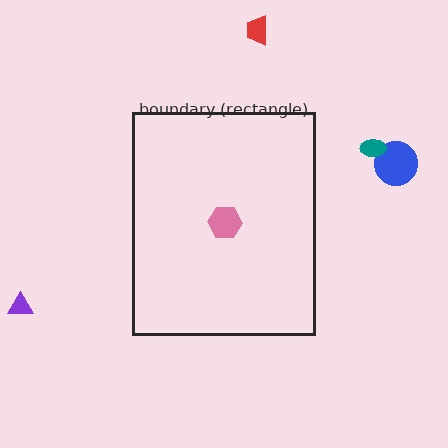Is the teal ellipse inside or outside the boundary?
Outside.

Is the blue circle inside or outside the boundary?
Outside.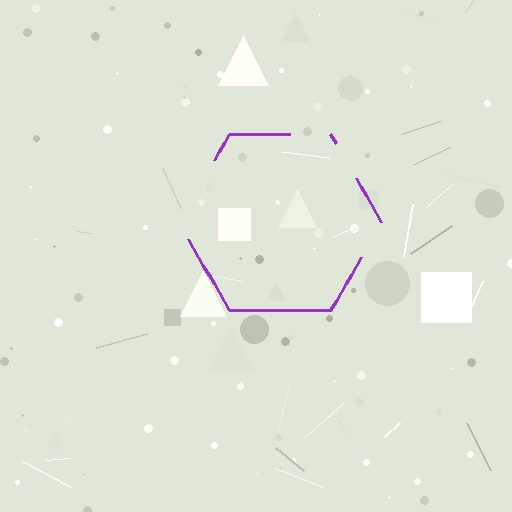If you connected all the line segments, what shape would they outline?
They would outline a hexagon.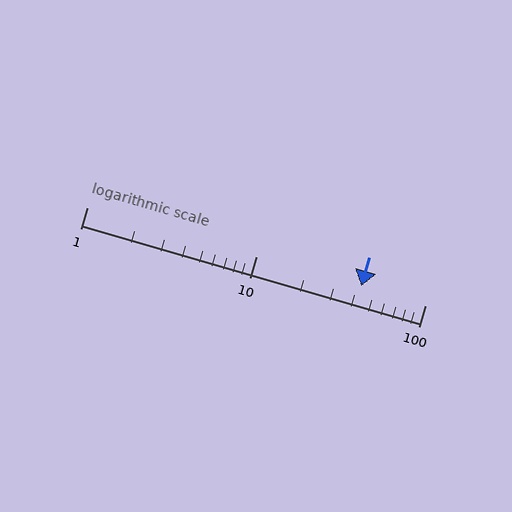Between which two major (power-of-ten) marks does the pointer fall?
The pointer is between 10 and 100.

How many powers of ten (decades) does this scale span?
The scale spans 2 decades, from 1 to 100.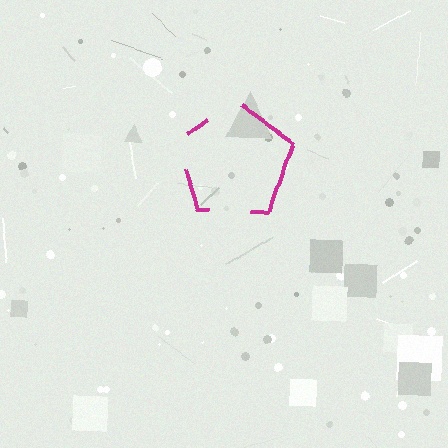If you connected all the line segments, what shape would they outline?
They would outline a pentagon.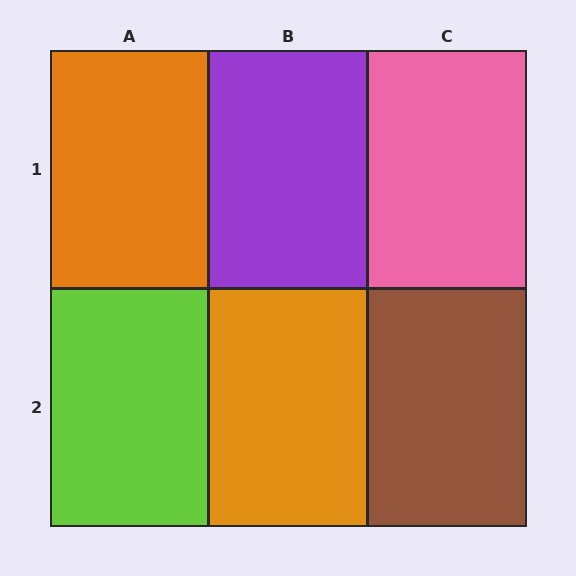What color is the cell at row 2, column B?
Orange.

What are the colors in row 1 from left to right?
Orange, purple, pink.